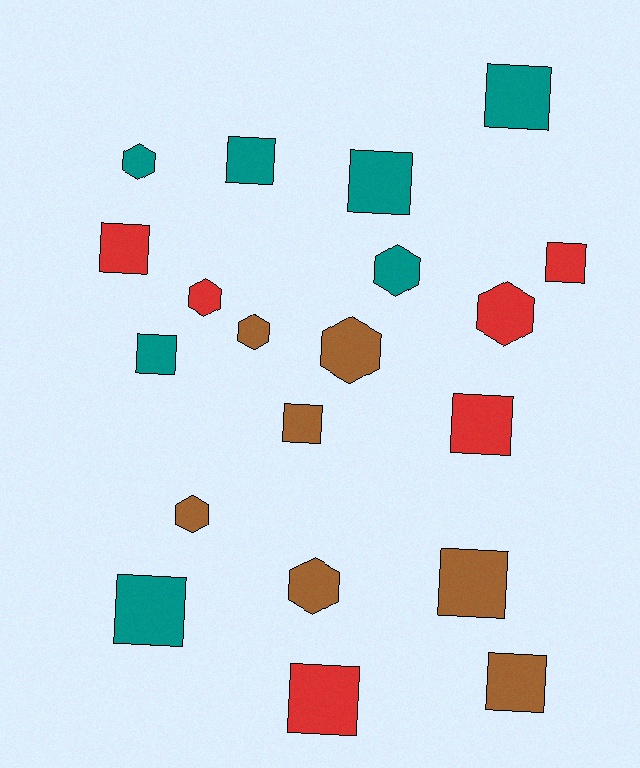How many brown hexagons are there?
There are 4 brown hexagons.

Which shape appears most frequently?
Square, with 12 objects.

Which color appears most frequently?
Teal, with 7 objects.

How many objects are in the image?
There are 20 objects.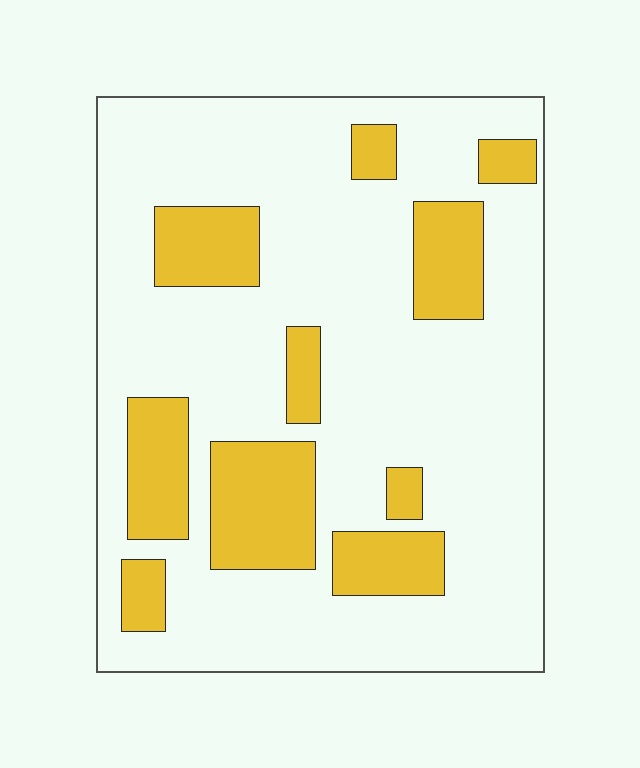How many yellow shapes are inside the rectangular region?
10.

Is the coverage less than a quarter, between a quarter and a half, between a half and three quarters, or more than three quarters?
Less than a quarter.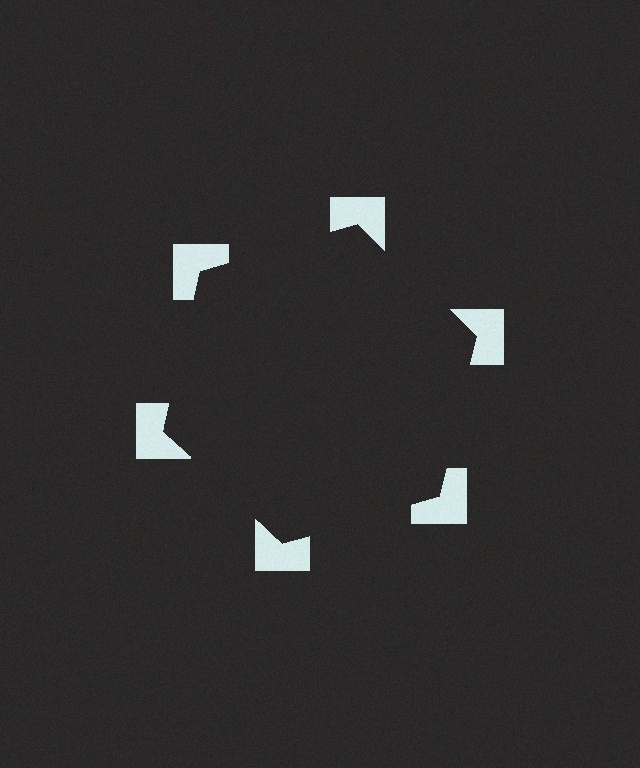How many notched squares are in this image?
There are 6 — one at each vertex of the illusory hexagon.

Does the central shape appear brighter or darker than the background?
It typically appears slightly darker than the background, even though no actual brightness change is drawn.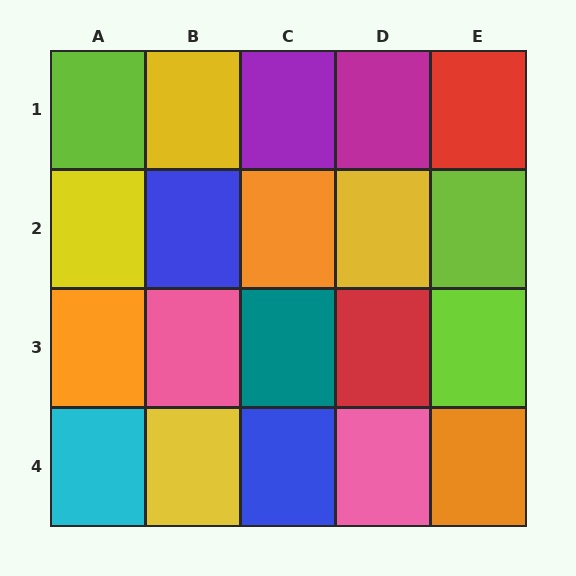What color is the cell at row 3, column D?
Red.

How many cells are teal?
1 cell is teal.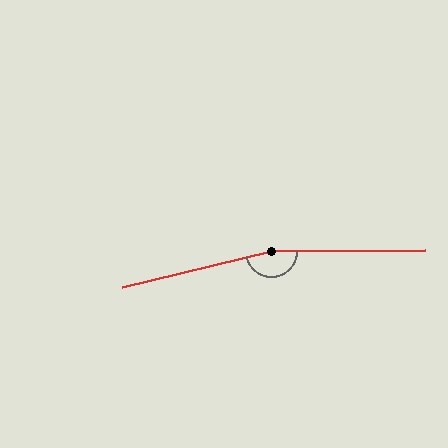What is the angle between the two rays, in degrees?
Approximately 167 degrees.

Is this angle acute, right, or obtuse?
It is obtuse.